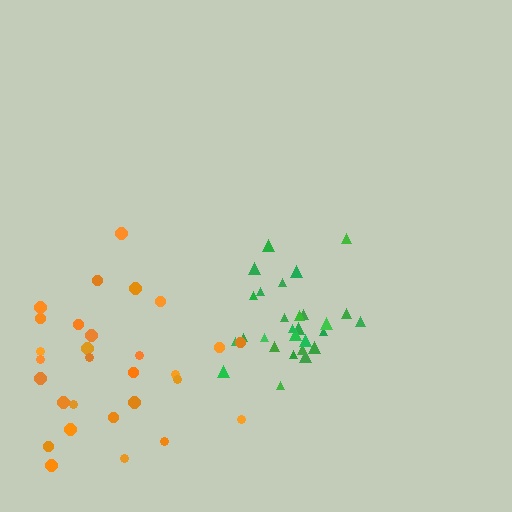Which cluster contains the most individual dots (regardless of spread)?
Orange (29).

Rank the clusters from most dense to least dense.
green, orange.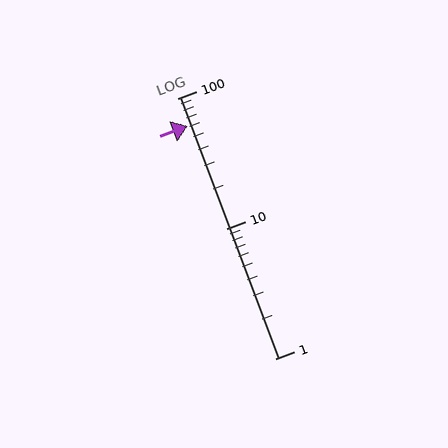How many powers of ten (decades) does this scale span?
The scale spans 2 decades, from 1 to 100.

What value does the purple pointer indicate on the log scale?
The pointer indicates approximately 61.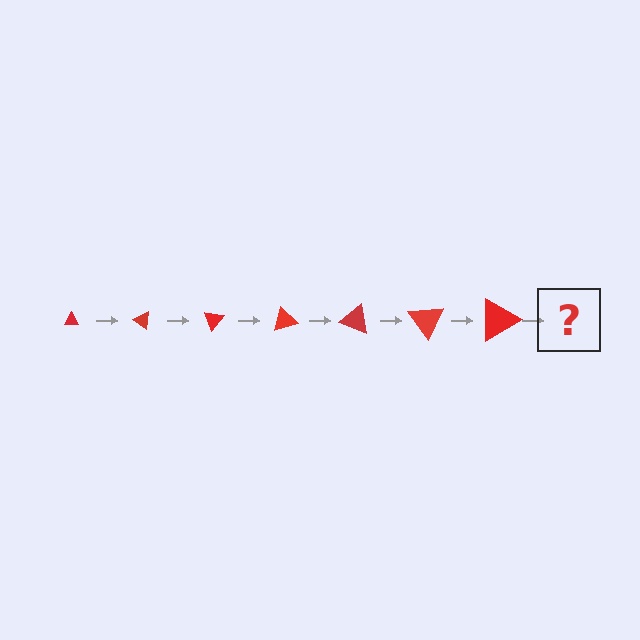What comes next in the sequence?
The next element should be a triangle, larger than the previous one and rotated 245 degrees from the start.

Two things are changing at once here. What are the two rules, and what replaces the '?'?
The two rules are that the triangle grows larger each step and it rotates 35 degrees each step. The '?' should be a triangle, larger than the previous one and rotated 245 degrees from the start.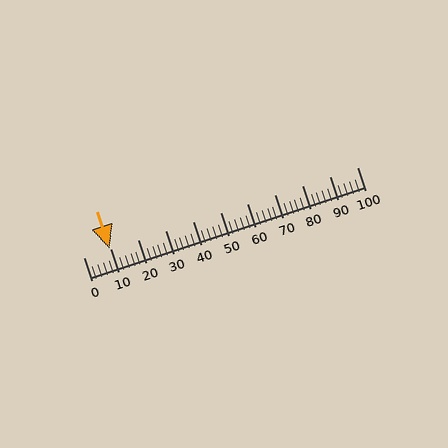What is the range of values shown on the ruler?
The ruler shows values from 0 to 100.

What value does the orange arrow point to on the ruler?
The orange arrow points to approximately 10.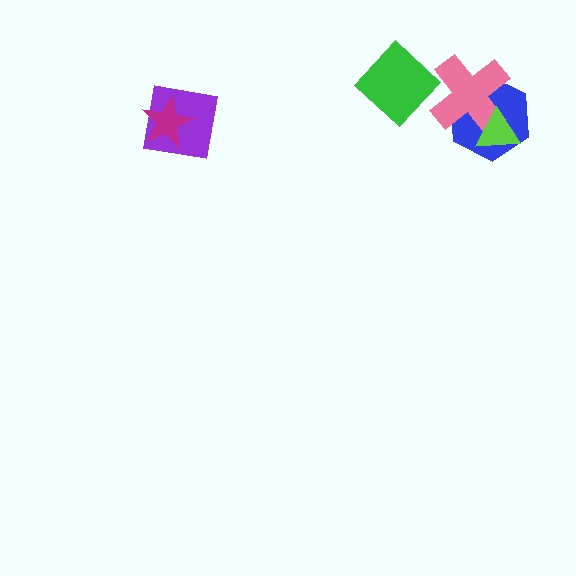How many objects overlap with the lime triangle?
2 objects overlap with the lime triangle.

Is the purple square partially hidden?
Yes, it is partially covered by another shape.